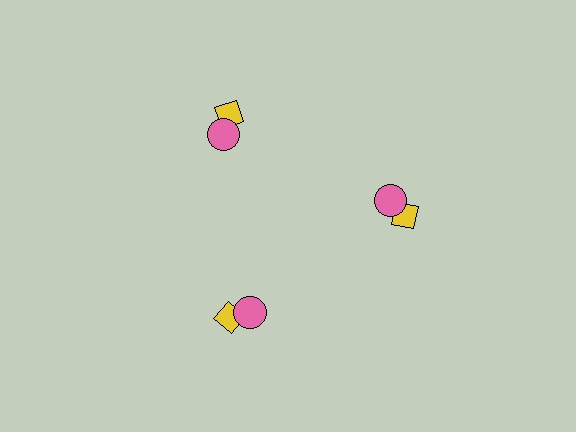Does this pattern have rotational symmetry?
Yes, this pattern has 3-fold rotational symmetry. It looks the same after rotating 120 degrees around the center.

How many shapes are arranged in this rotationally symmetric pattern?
There are 6 shapes, arranged in 3 groups of 2.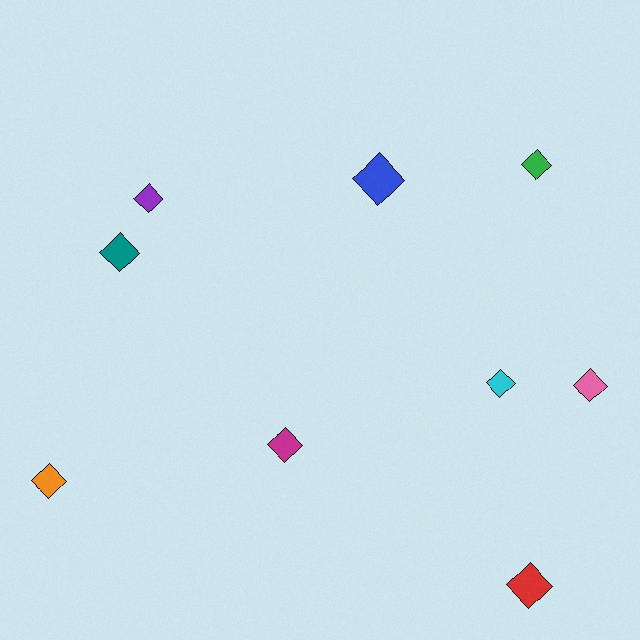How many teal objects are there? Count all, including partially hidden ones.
There is 1 teal object.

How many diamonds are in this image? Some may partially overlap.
There are 9 diamonds.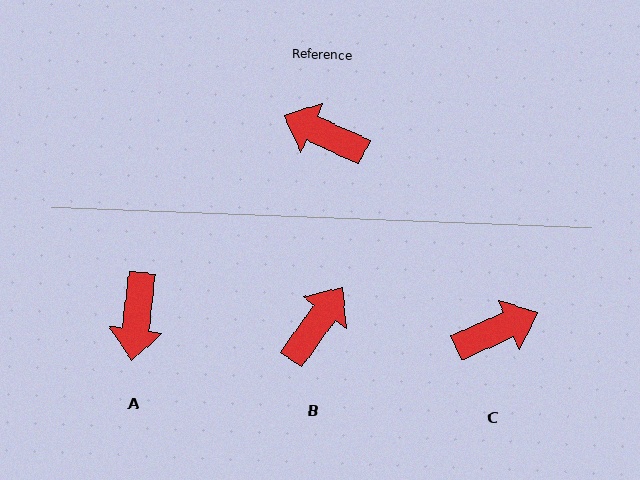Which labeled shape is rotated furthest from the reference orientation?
C, about 132 degrees away.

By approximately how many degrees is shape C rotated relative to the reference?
Approximately 132 degrees clockwise.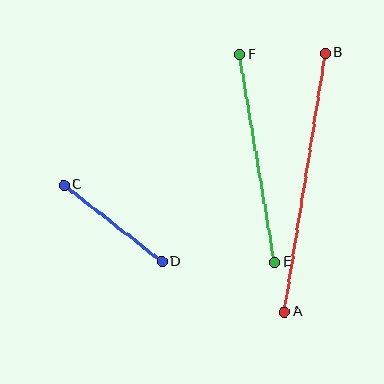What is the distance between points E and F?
The distance is approximately 210 pixels.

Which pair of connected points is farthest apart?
Points A and B are farthest apart.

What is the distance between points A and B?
The distance is approximately 262 pixels.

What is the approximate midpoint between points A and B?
The midpoint is at approximately (305, 182) pixels.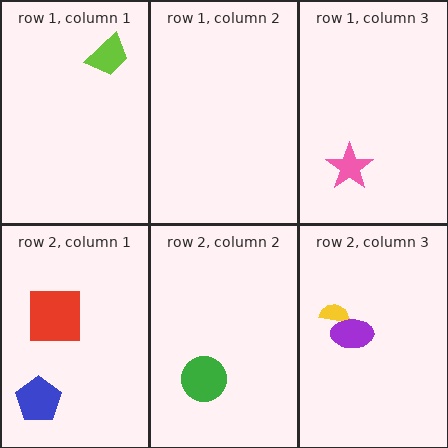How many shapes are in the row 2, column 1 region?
2.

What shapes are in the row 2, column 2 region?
The green circle.